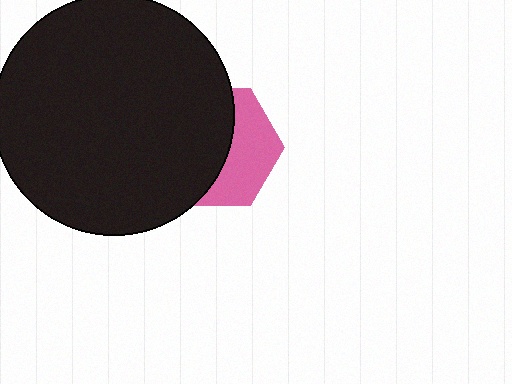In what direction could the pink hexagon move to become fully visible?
The pink hexagon could move right. That would shift it out from behind the black circle entirely.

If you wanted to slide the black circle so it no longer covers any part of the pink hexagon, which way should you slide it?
Slide it left — that is the most direct way to separate the two shapes.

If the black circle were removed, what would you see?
You would see the complete pink hexagon.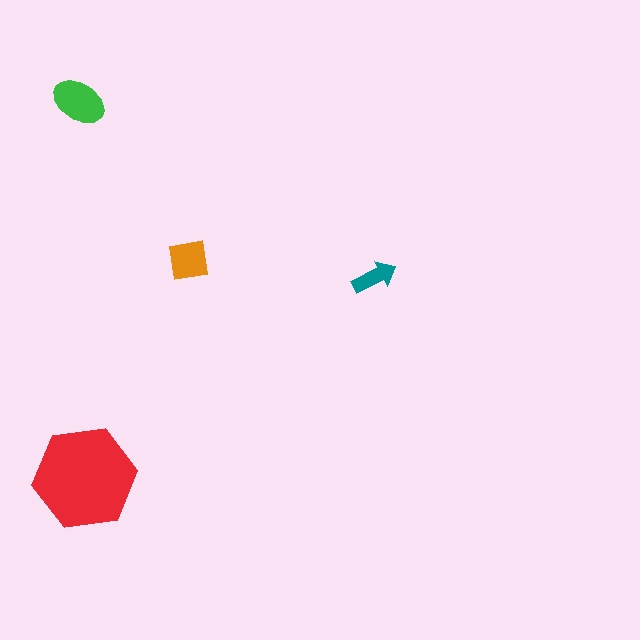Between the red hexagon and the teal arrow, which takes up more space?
The red hexagon.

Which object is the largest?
The red hexagon.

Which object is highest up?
The green ellipse is topmost.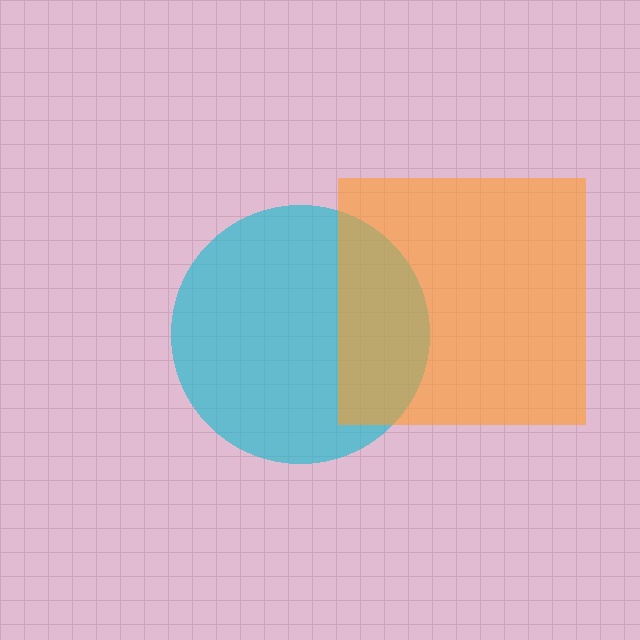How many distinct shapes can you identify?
There are 2 distinct shapes: a cyan circle, an orange square.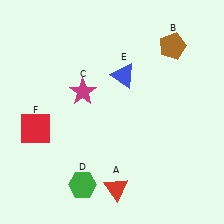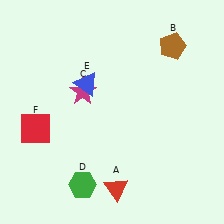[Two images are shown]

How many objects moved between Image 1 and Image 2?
1 object moved between the two images.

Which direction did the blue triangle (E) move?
The blue triangle (E) moved left.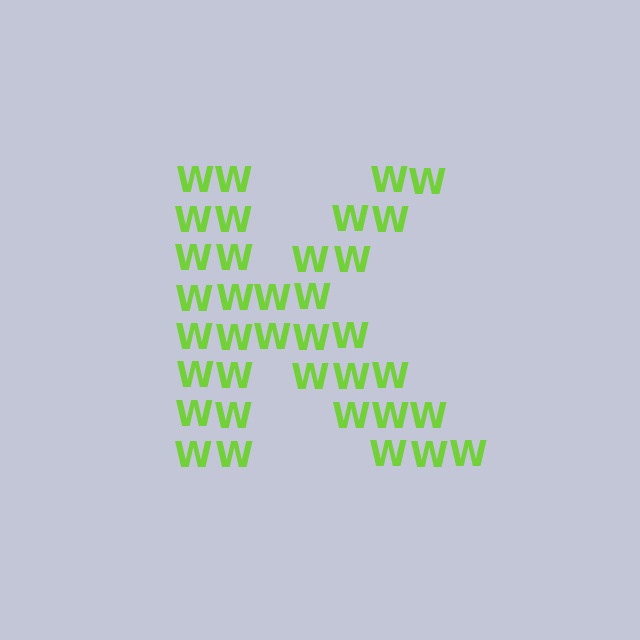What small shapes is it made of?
It is made of small letter W's.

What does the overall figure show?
The overall figure shows the letter K.